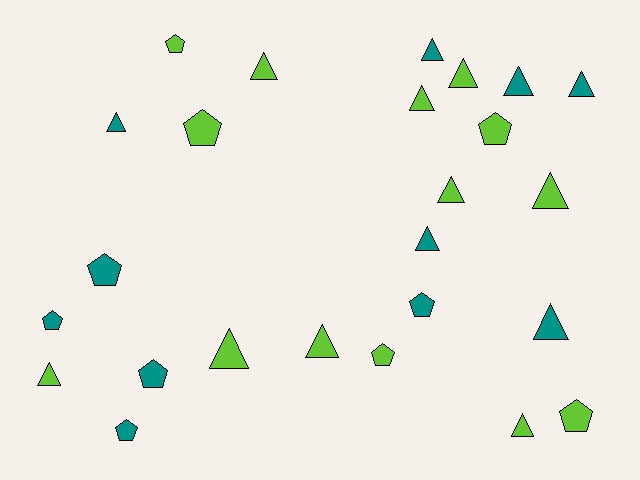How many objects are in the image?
There are 25 objects.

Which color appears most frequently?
Lime, with 14 objects.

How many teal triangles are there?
There are 6 teal triangles.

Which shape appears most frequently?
Triangle, with 15 objects.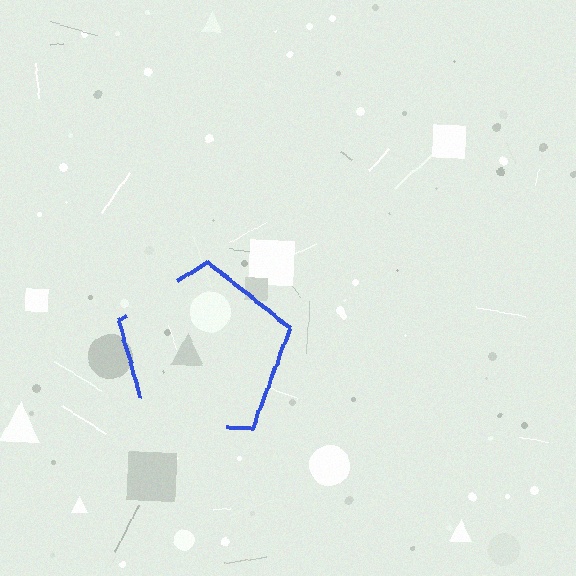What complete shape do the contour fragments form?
The contour fragments form a pentagon.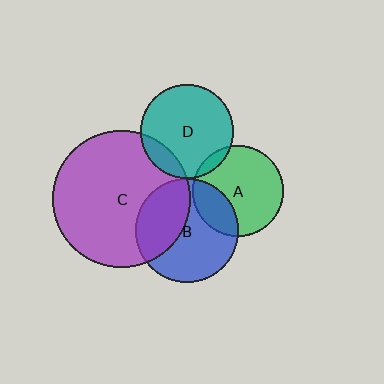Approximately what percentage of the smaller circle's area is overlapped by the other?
Approximately 35%.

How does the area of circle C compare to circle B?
Approximately 1.8 times.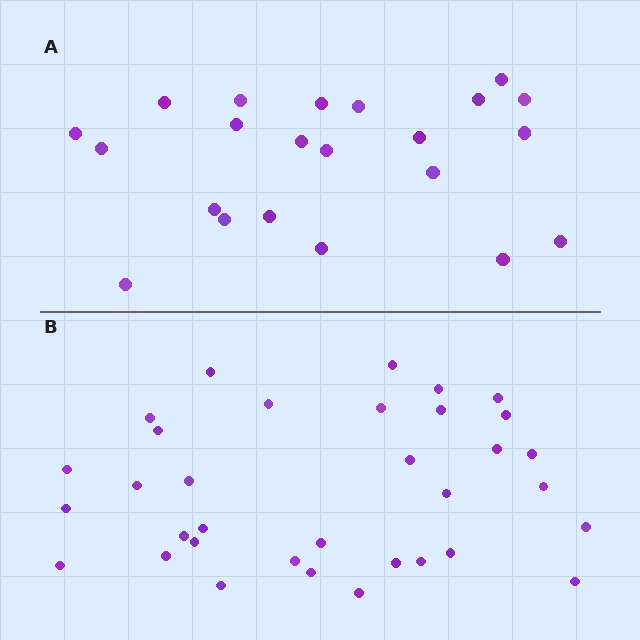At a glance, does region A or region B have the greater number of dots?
Region B (the bottom region) has more dots.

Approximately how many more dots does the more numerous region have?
Region B has roughly 12 or so more dots than region A.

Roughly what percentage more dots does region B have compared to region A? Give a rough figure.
About 55% more.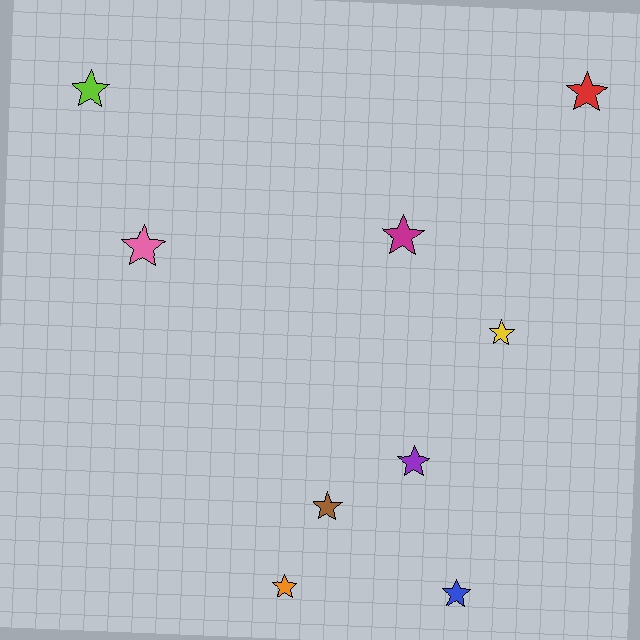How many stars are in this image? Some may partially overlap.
There are 9 stars.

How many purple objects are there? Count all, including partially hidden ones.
There is 1 purple object.